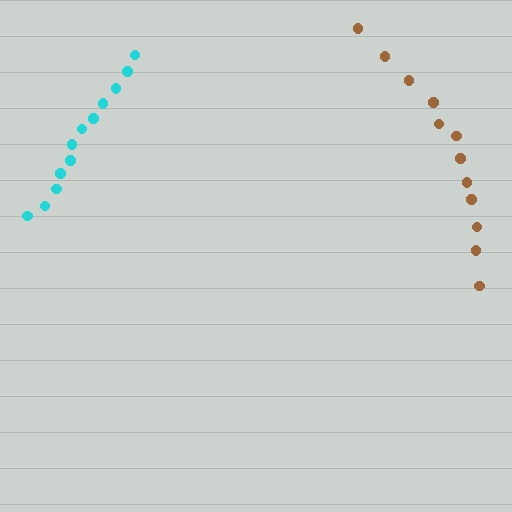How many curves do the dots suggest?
There are 2 distinct paths.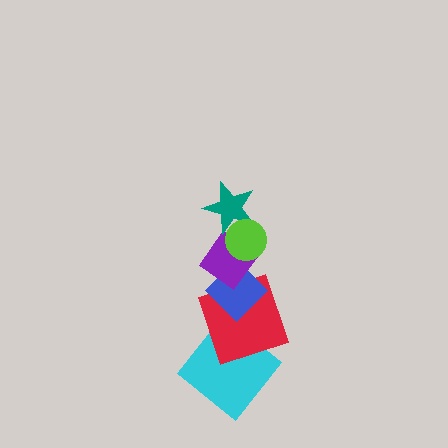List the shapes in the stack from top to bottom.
From top to bottom: the lime circle, the teal star, the purple diamond, the blue diamond, the red square, the cyan diamond.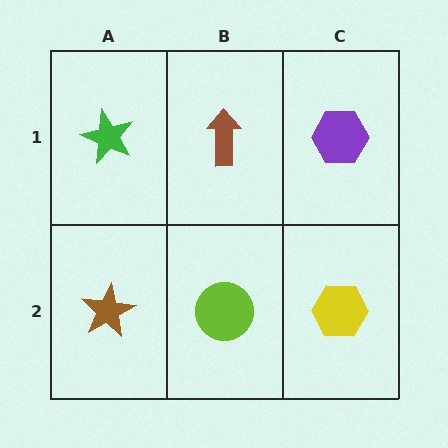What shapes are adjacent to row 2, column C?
A purple hexagon (row 1, column C), a lime circle (row 2, column B).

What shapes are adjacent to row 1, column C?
A yellow hexagon (row 2, column C), a brown arrow (row 1, column B).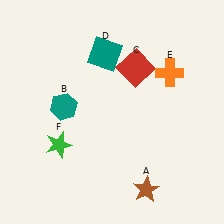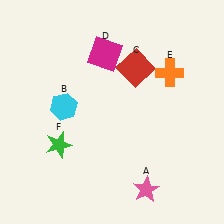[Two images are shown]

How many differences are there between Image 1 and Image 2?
There are 3 differences between the two images.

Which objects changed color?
A changed from brown to pink. B changed from teal to cyan. D changed from teal to magenta.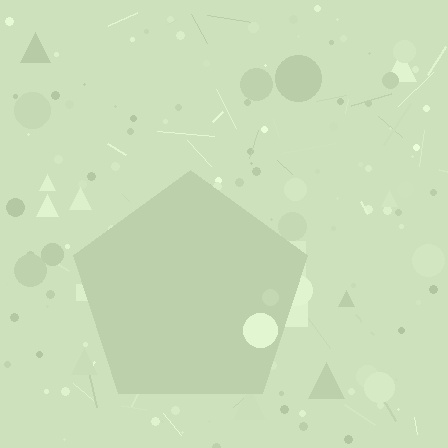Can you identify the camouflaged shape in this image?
The camouflaged shape is a pentagon.